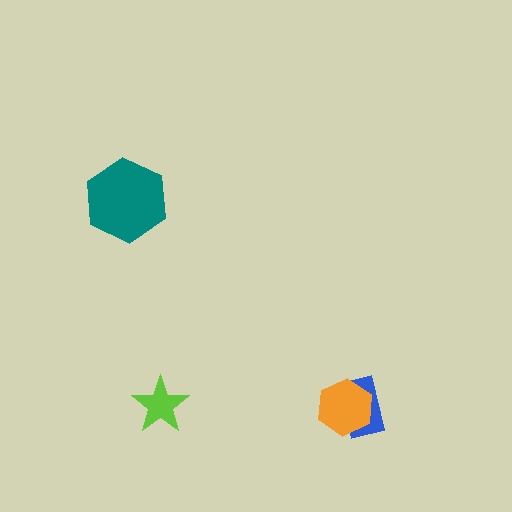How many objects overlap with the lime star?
0 objects overlap with the lime star.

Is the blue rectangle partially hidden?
Yes, it is partially covered by another shape.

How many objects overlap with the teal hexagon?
0 objects overlap with the teal hexagon.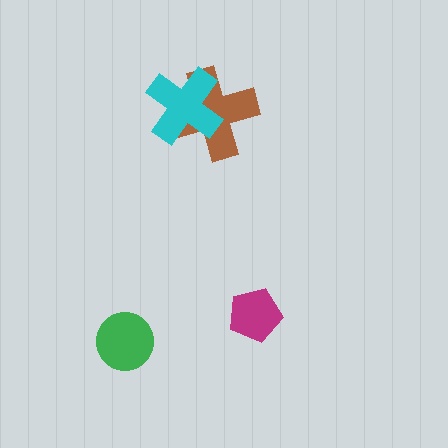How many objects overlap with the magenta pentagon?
0 objects overlap with the magenta pentagon.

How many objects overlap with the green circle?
0 objects overlap with the green circle.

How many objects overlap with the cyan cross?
1 object overlaps with the cyan cross.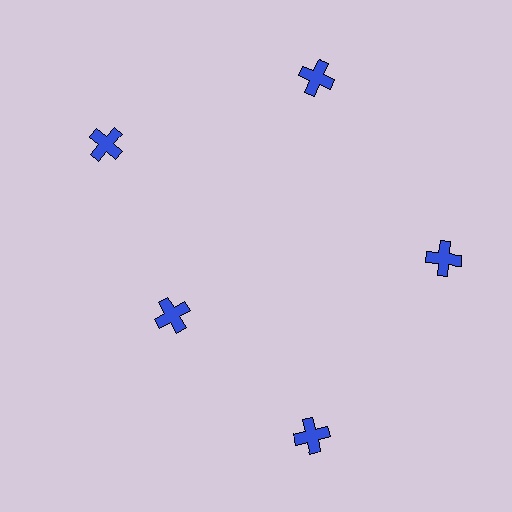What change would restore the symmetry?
The symmetry would be restored by moving it outward, back onto the ring so that all 5 crosses sit at equal angles and equal distance from the center.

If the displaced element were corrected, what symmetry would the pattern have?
It would have 5-fold rotational symmetry — the pattern would map onto itself every 72 degrees.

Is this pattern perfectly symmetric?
No. The 5 blue crosses are arranged in a ring, but one element near the 8 o'clock position is pulled inward toward the center, breaking the 5-fold rotational symmetry.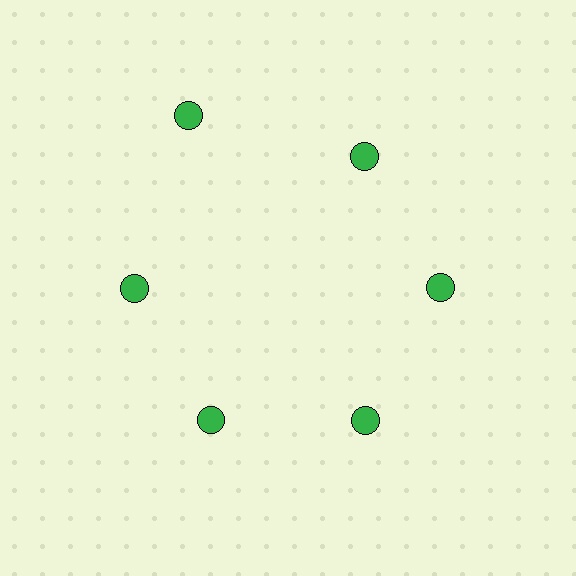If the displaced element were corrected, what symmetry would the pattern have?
It would have 6-fold rotational symmetry — the pattern would map onto itself every 60 degrees.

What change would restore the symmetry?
The symmetry would be restored by moving it inward, back onto the ring so that all 6 circles sit at equal angles and equal distance from the center.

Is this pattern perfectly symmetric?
No. The 6 green circles are arranged in a ring, but one element near the 11 o'clock position is pushed outward from the center, breaking the 6-fold rotational symmetry.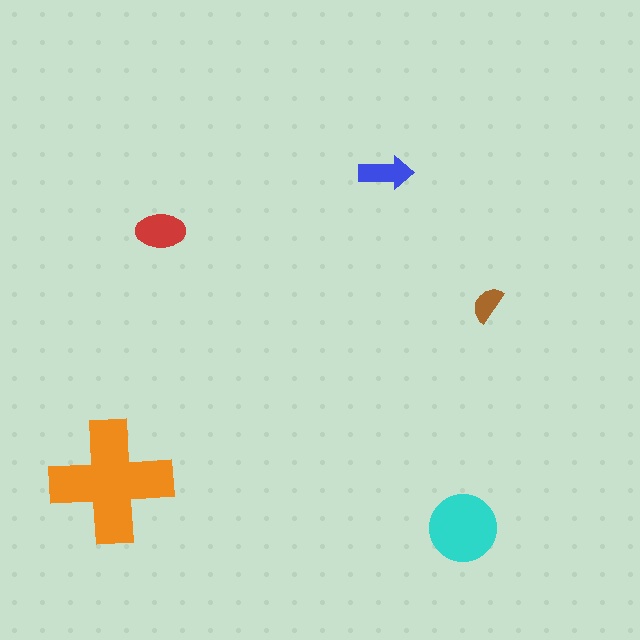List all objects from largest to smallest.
The orange cross, the cyan circle, the red ellipse, the blue arrow, the brown semicircle.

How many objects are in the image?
There are 5 objects in the image.